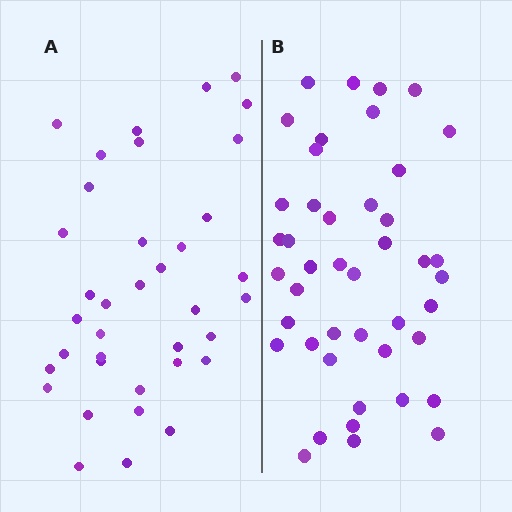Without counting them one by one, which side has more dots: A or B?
Region B (the right region) has more dots.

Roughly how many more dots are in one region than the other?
Region B has roughly 8 or so more dots than region A.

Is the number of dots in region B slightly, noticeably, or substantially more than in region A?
Region B has only slightly more — the two regions are fairly close. The ratio is roughly 1.2 to 1.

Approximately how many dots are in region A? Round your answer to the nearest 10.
About 40 dots. (The exact count is 37, which rounds to 40.)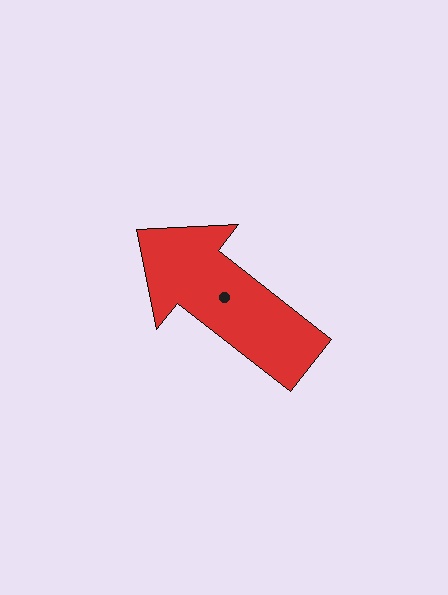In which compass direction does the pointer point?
Northwest.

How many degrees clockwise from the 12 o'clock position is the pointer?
Approximately 308 degrees.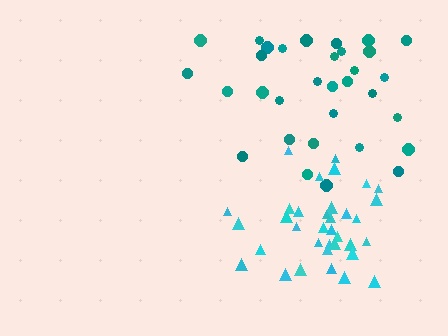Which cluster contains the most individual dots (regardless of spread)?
Cyan (35).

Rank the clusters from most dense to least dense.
cyan, teal.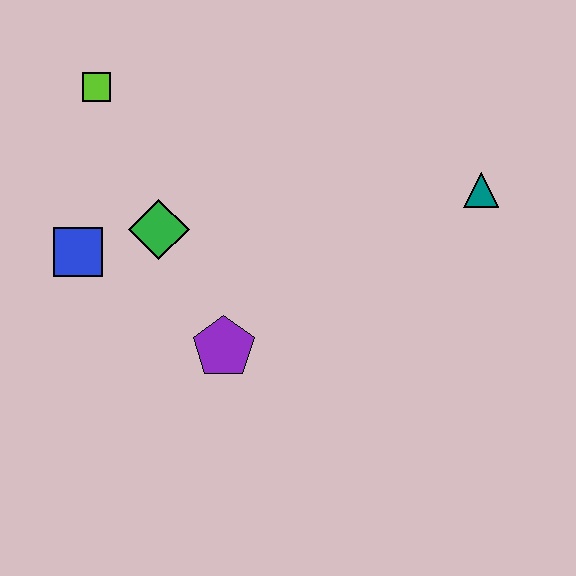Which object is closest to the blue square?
The green diamond is closest to the blue square.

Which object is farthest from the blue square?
The teal triangle is farthest from the blue square.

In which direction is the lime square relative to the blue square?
The lime square is above the blue square.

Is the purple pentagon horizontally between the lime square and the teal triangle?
Yes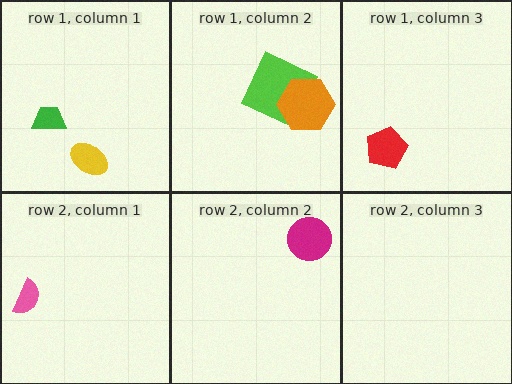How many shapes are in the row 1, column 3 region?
1.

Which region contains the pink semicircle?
The row 2, column 1 region.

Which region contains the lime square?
The row 1, column 2 region.